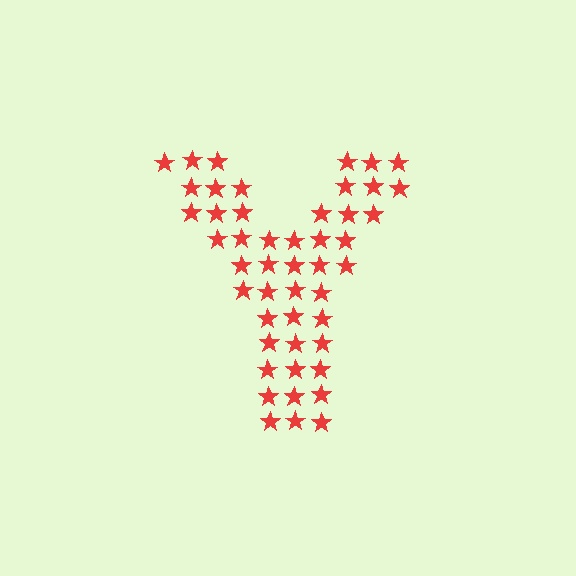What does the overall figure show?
The overall figure shows the letter Y.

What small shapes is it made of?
It is made of small stars.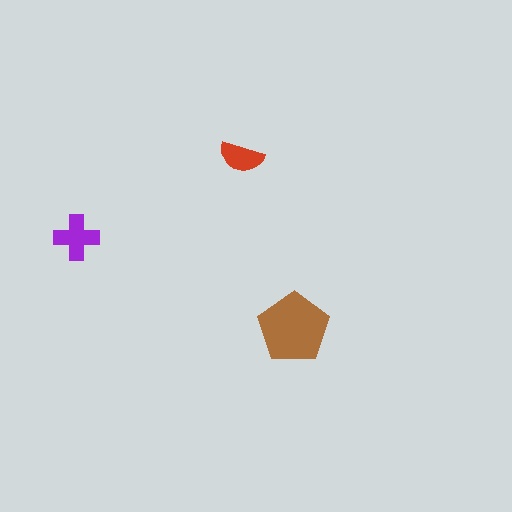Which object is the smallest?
The red semicircle.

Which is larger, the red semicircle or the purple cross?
The purple cross.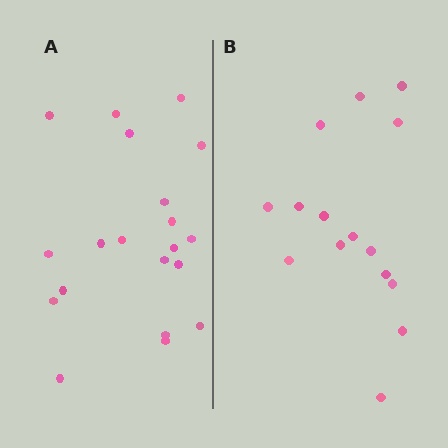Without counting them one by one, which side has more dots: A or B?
Region A (the left region) has more dots.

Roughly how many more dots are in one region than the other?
Region A has about 5 more dots than region B.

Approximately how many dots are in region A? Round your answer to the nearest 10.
About 20 dots.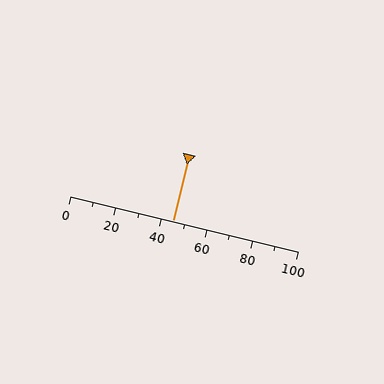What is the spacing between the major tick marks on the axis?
The major ticks are spaced 20 apart.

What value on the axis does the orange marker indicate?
The marker indicates approximately 45.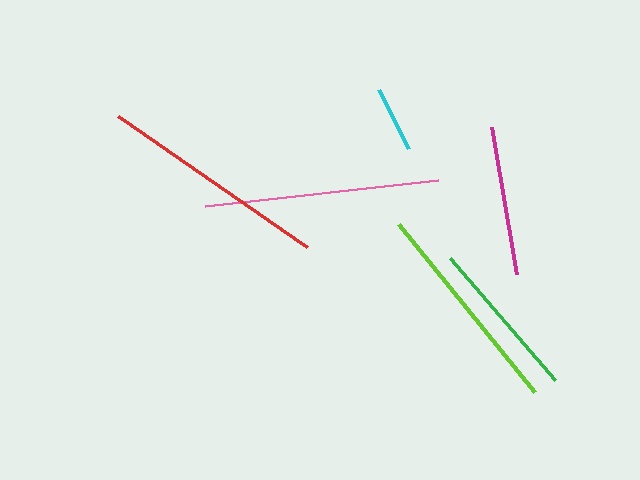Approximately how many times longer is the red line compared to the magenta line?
The red line is approximately 1.5 times the length of the magenta line.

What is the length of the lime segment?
The lime segment is approximately 216 pixels long.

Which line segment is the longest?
The pink line is the longest at approximately 234 pixels.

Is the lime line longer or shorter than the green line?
The lime line is longer than the green line.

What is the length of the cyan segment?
The cyan segment is approximately 67 pixels long.